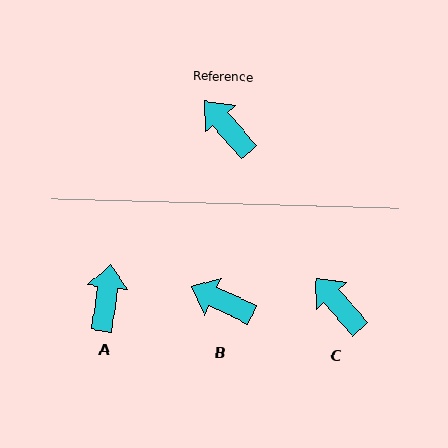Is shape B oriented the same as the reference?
No, it is off by about 25 degrees.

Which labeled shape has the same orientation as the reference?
C.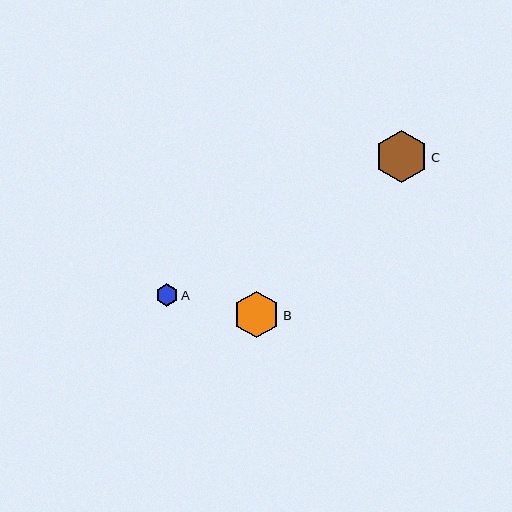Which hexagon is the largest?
Hexagon C is the largest with a size of approximately 53 pixels.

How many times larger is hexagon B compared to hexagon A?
Hexagon B is approximately 2.1 times the size of hexagon A.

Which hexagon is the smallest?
Hexagon A is the smallest with a size of approximately 22 pixels.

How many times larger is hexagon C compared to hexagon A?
Hexagon C is approximately 2.4 times the size of hexagon A.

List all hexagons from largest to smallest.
From largest to smallest: C, B, A.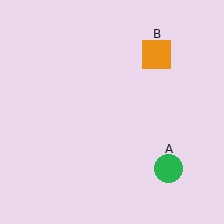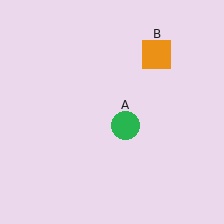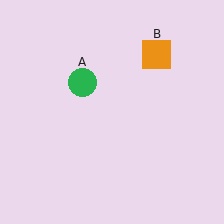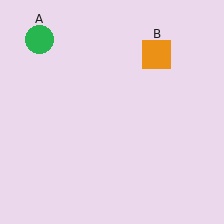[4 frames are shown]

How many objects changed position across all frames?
1 object changed position: green circle (object A).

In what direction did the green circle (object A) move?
The green circle (object A) moved up and to the left.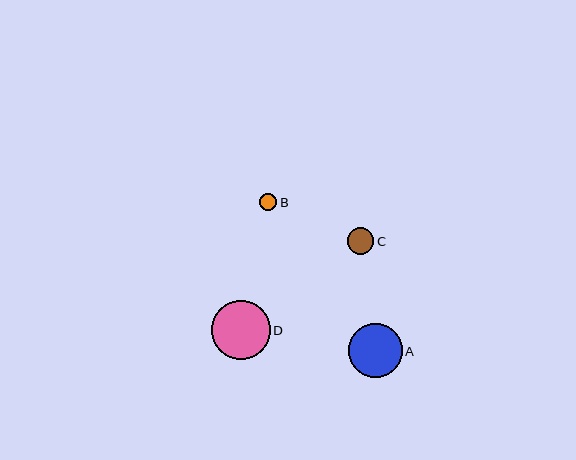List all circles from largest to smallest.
From largest to smallest: D, A, C, B.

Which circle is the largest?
Circle D is the largest with a size of approximately 59 pixels.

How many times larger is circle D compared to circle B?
Circle D is approximately 3.5 times the size of circle B.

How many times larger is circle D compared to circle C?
Circle D is approximately 2.2 times the size of circle C.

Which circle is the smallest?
Circle B is the smallest with a size of approximately 17 pixels.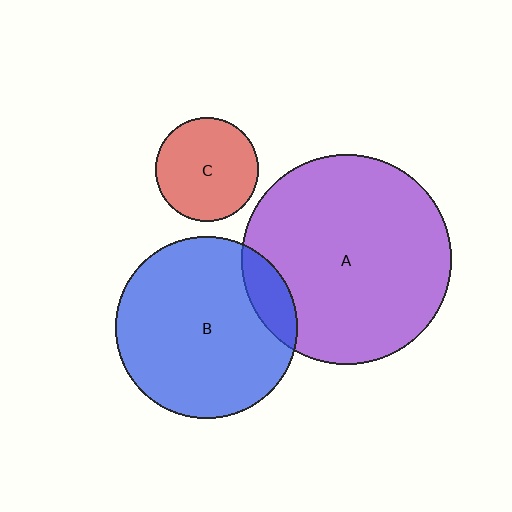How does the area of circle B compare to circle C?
Approximately 3.1 times.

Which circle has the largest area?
Circle A (purple).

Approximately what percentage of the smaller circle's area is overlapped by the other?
Approximately 15%.